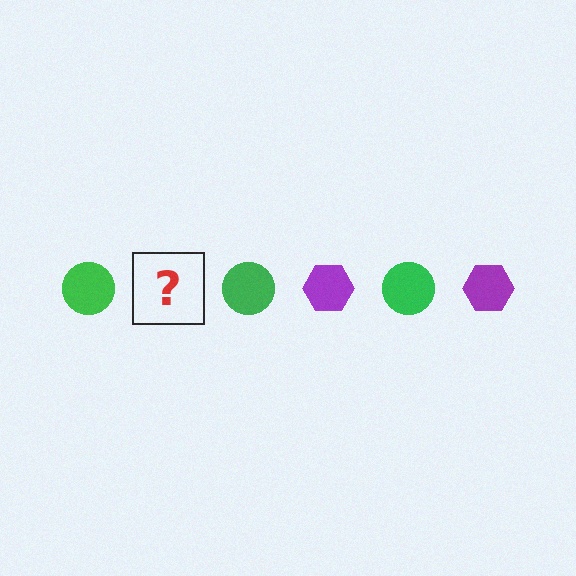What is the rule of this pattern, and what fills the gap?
The rule is that the pattern alternates between green circle and purple hexagon. The gap should be filled with a purple hexagon.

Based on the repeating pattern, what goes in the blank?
The blank should be a purple hexagon.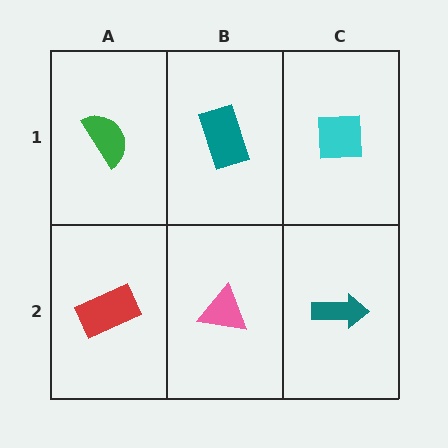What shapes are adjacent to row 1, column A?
A red rectangle (row 2, column A), a teal rectangle (row 1, column B).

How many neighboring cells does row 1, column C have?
2.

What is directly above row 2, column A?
A green semicircle.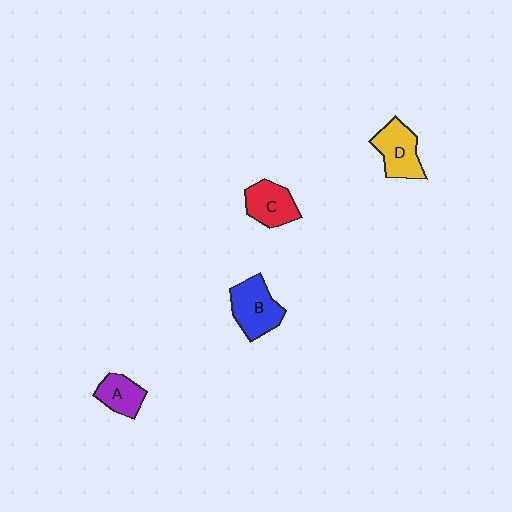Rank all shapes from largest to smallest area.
From largest to smallest: B (blue), D (yellow), C (red), A (purple).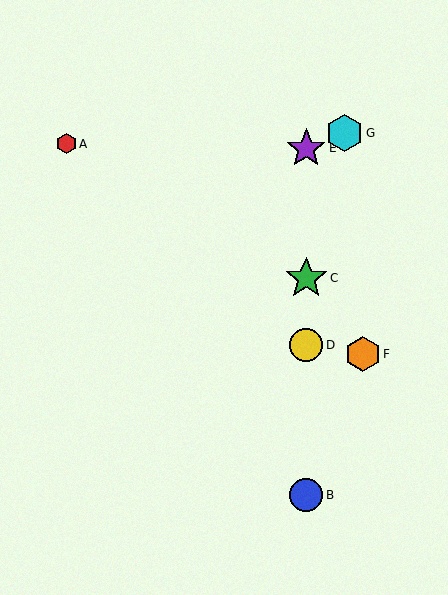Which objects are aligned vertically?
Objects B, C, D, E are aligned vertically.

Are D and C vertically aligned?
Yes, both are at x≈306.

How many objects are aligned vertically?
4 objects (B, C, D, E) are aligned vertically.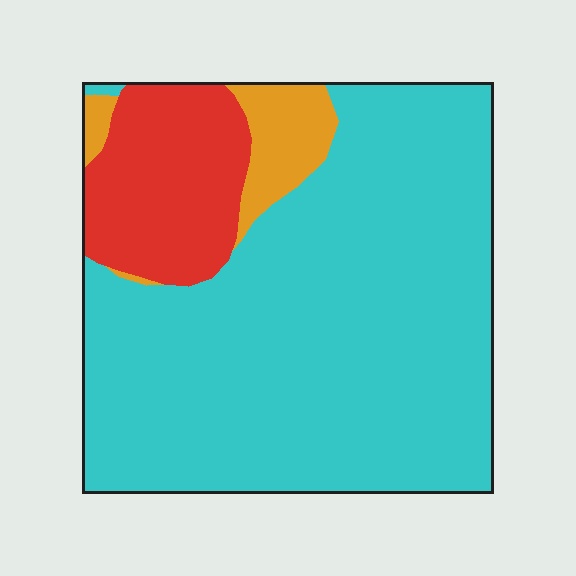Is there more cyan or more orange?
Cyan.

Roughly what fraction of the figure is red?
Red takes up about one sixth (1/6) of the figure.